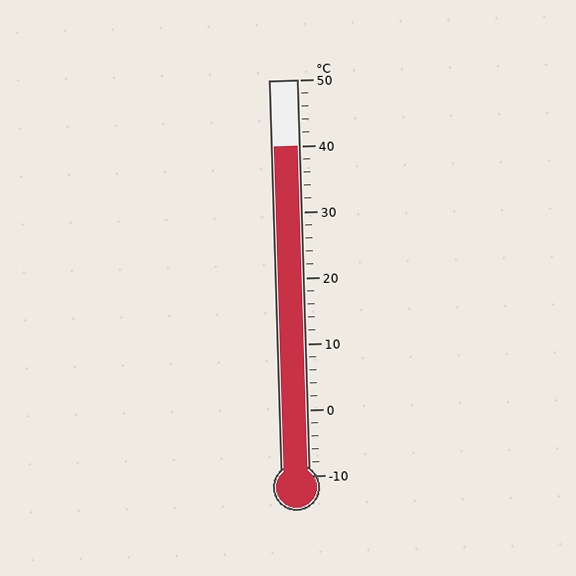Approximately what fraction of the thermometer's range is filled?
The thermometer is filled to approximately 85% of its range.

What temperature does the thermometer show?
The thermometer shows approximately 40°C.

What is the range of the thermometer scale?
The thermometer scale ranges from -10°C to 50°C.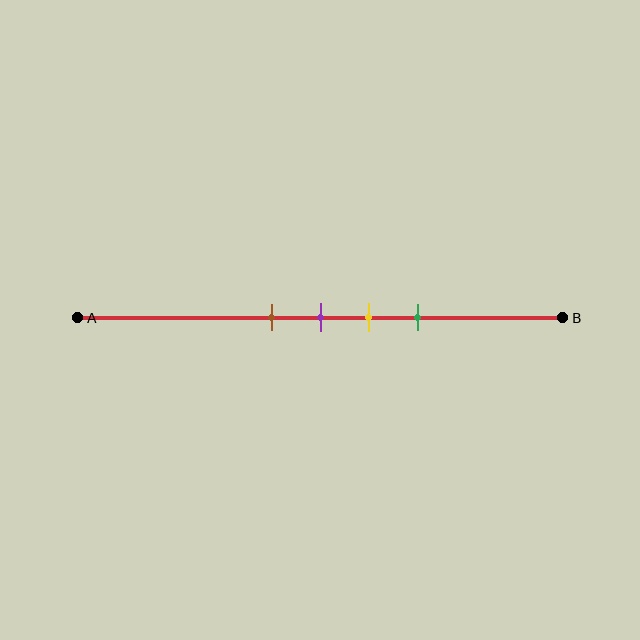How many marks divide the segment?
There are 4 marks dividing the segment.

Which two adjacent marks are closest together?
The brown and purple marks are the closest adjacent pair.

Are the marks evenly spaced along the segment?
Yes, the marks are approximately evenly spaced.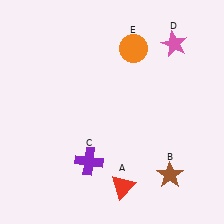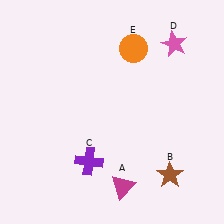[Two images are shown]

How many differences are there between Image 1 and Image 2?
There is 1 difference between the two images.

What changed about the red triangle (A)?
In Image 1, A is red. In Image 2, it changed to magenta.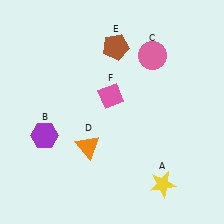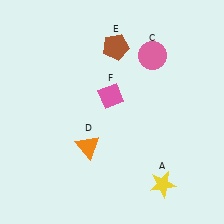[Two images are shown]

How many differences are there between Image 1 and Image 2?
There is 1 difference between the two images.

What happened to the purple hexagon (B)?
The purple hexagon (B) was removed in Image 2. It was in the bottom-left area of Image 1.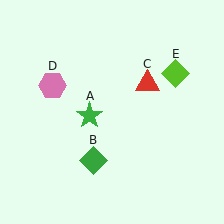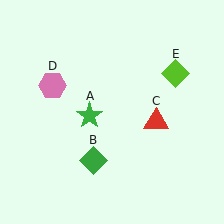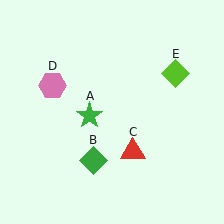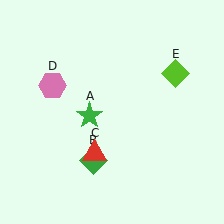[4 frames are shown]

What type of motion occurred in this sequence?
The red triangle (object C) rotated clockwise around the center of the scene.